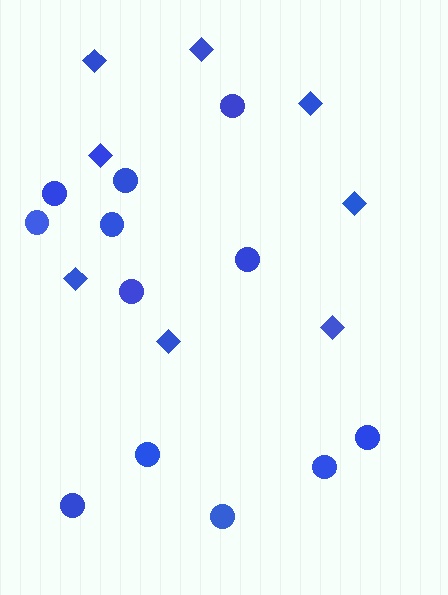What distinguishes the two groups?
There are 2 groups: one group of circles (12) and one group of diamonds (8).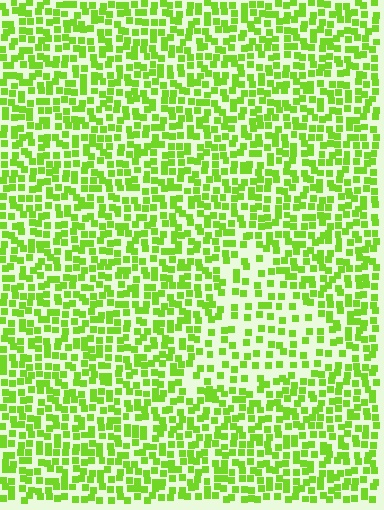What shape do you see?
I see a triangle.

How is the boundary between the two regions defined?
The boundary is defined by a change in element density (approximately 1.9x ratio). All elements are the same color, size, and shape.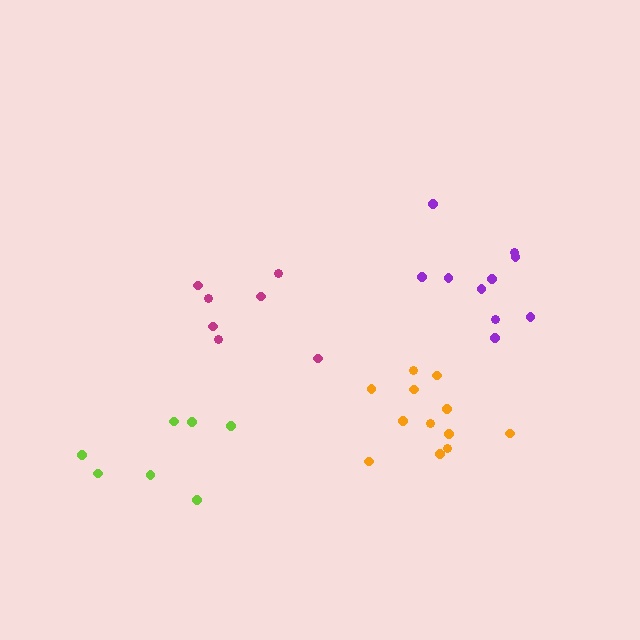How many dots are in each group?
Group 1: 12 dots, Group 2: 7 dots, Group 3: 7 dots, Group 4: 10 dots (36 total).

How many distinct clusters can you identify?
There are 4 distinct clusters.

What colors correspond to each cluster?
The clusters are colored: orange, lime, magenta, purple.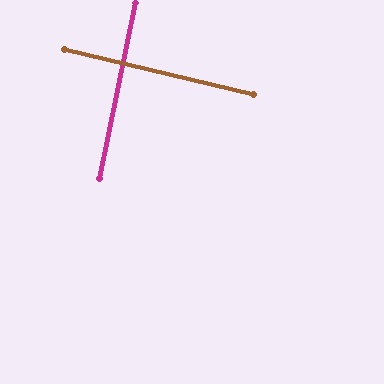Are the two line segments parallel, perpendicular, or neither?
Perpendicular — they meet at approximately 88°.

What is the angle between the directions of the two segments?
Approximately 88 degrees.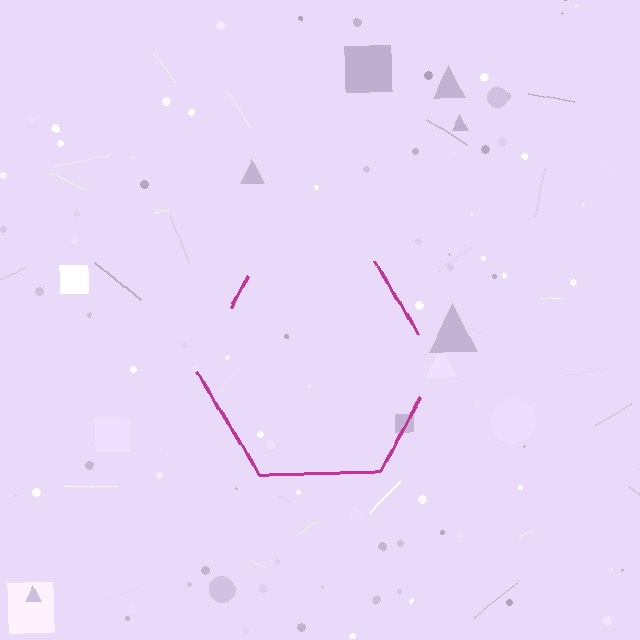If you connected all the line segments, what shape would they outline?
They would outline a hexagon.